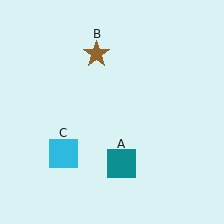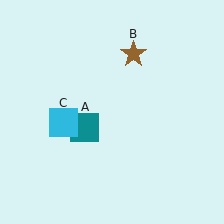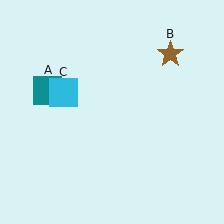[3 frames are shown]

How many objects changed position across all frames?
3 objects changed position: teal square (object A), brown star (object B), cyan square (object C).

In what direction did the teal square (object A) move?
The teal square (object A) moved up and to the left.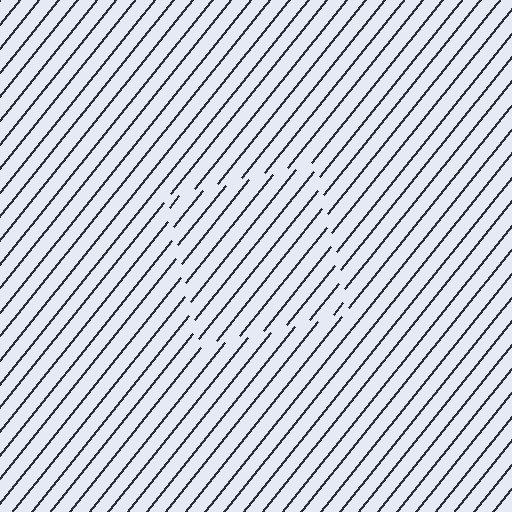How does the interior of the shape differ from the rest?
The interior of the shape contains the same grating, shifted by half a period — the contour is defined by the phase discontinuity where line-ends from the inner and outer gratings abut.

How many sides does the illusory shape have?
4 sides — the line-ends trace a square.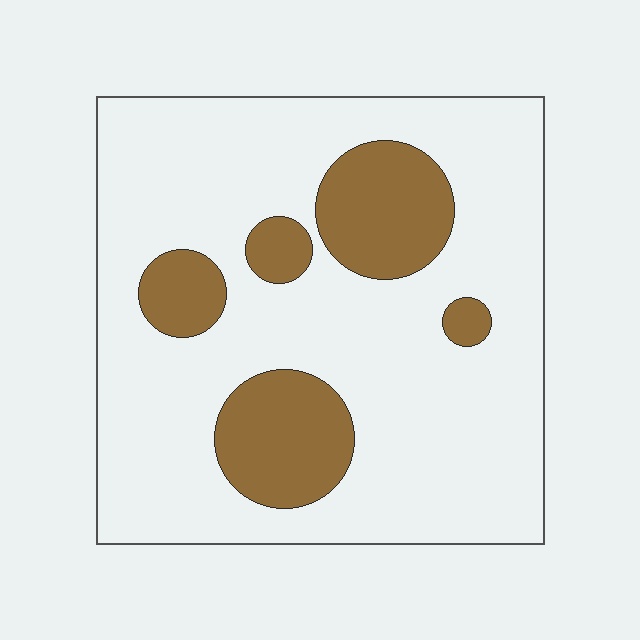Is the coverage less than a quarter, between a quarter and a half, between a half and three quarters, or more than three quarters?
Less than a quarter.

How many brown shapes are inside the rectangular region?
5.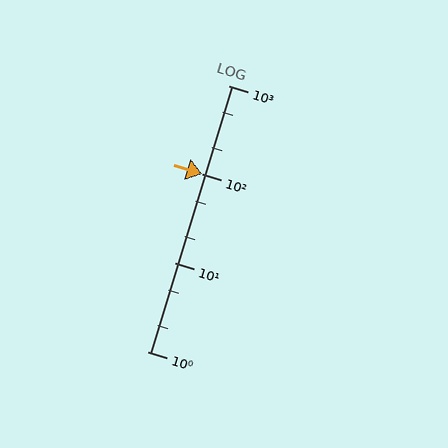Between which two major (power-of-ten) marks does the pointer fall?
The pointer is between 100 and 1000.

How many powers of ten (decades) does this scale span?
The scale spans 3 decades, from 1 to 1000.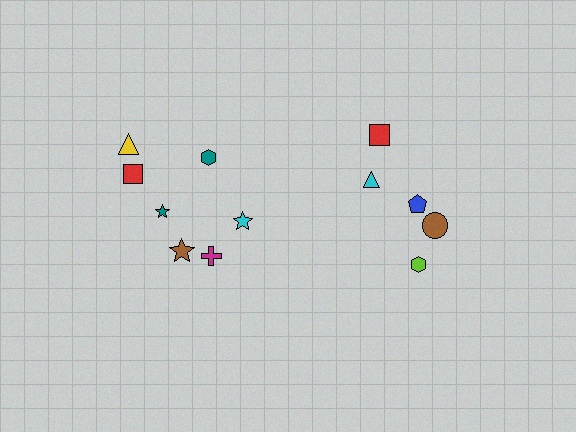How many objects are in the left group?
There are 7 objects.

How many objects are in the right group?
There are 5 objects.